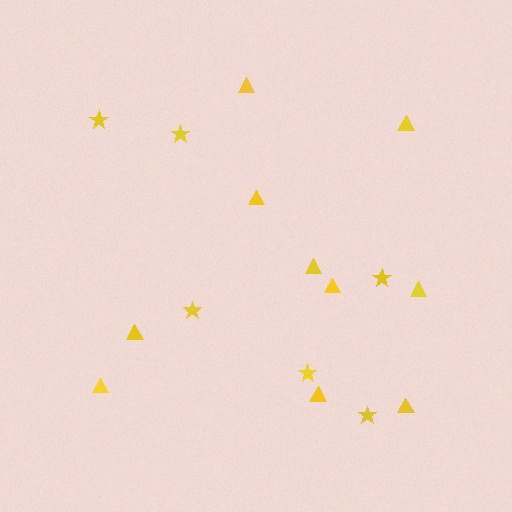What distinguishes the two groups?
There are 2 groups: one group of stars (6) and one group of triangles (10).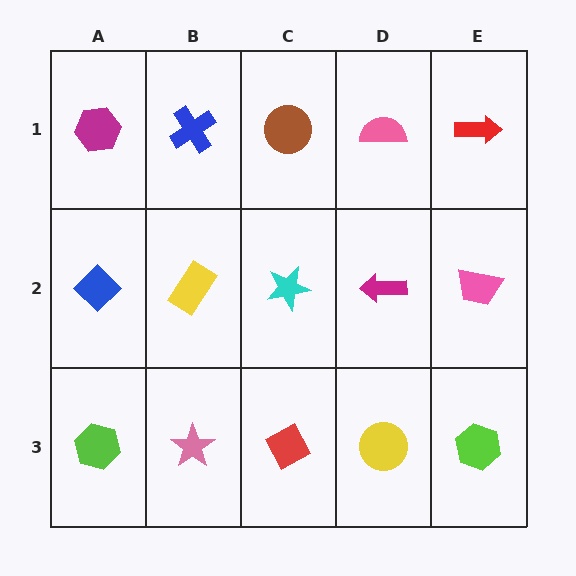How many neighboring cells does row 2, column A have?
3.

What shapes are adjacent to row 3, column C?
A cyan star (row 2, column C), a pink star (row 3, column B), a yellow circle (row 3, column D).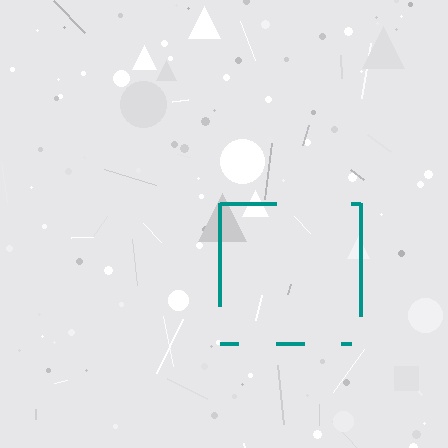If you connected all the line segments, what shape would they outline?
They would outline a square.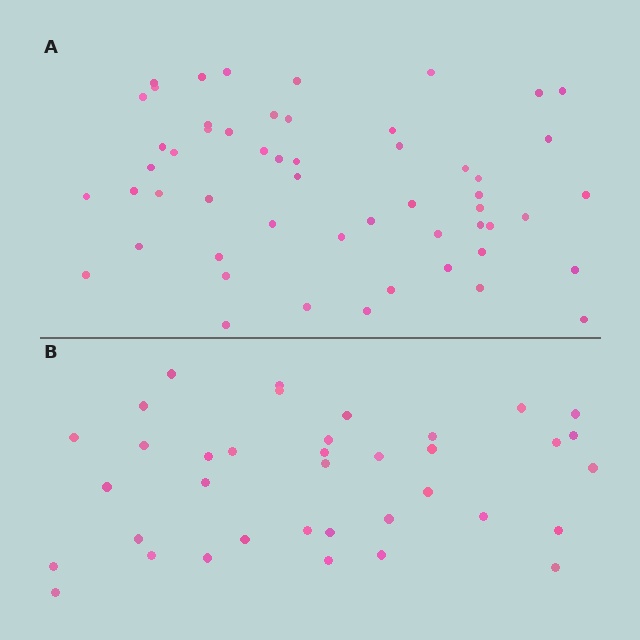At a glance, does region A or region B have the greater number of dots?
Region A (the top region) has more dots.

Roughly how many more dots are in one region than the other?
Region A has approximately 15 more dots than region B.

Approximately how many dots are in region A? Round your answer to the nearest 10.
About 50 dots. (The exact count is 54, which rounds to 50.)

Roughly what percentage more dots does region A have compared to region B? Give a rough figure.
About 45% more.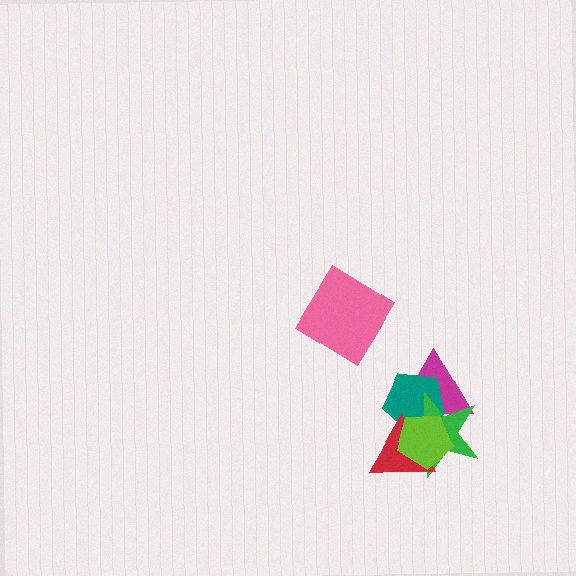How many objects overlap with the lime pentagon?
4 objects overlap with the lime pentagon.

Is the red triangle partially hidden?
Yes, it is partially covered by another shape.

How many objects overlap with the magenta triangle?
4 objects overlap with the magenta triangle.